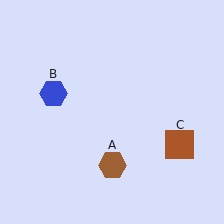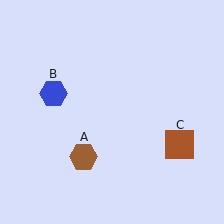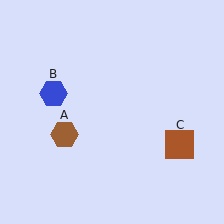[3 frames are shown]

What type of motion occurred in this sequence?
The brown hexagon (object A) rotated clockwise around the center of the scene.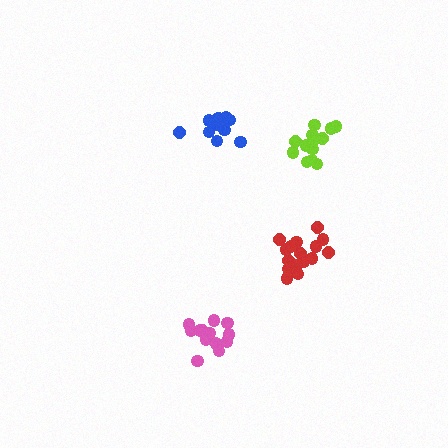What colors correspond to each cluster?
The clusters are colored: blue, red, pink, lime.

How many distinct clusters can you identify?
There are 4 distinct clusters.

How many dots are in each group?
Group 1: 11 dots, Group 2: 17 dots, Group 3: 13 dots, Group 4: 13 dots (54 total).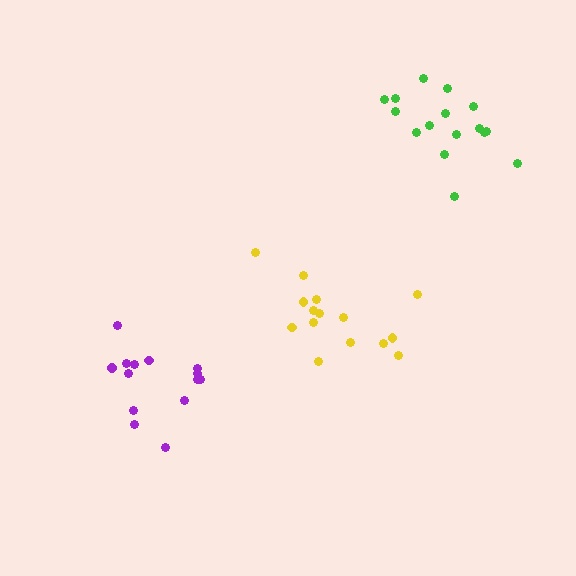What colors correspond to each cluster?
The clusters are colored: purple, yellow, green.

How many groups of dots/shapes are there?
There are 3 groups.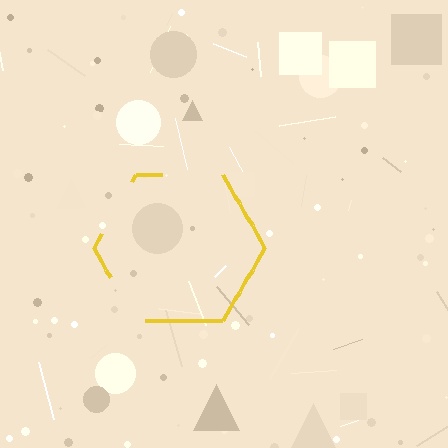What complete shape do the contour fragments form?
The contour fragments form a hexagon.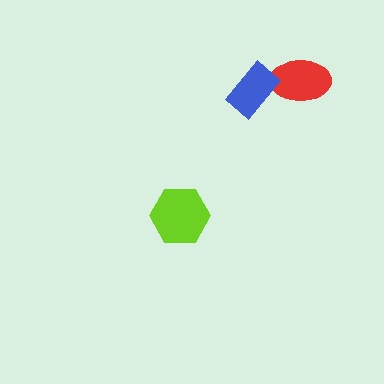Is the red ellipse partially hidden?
Yes, it is partially covered by another shape.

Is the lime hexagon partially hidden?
No, no other shape covers it.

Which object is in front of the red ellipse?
The blue rectangle is in front of the red ellipse.